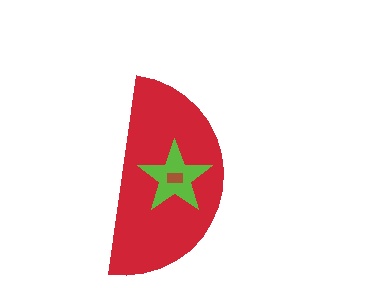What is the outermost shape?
The red semicircle.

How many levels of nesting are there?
3.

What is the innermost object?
The brown rectangle.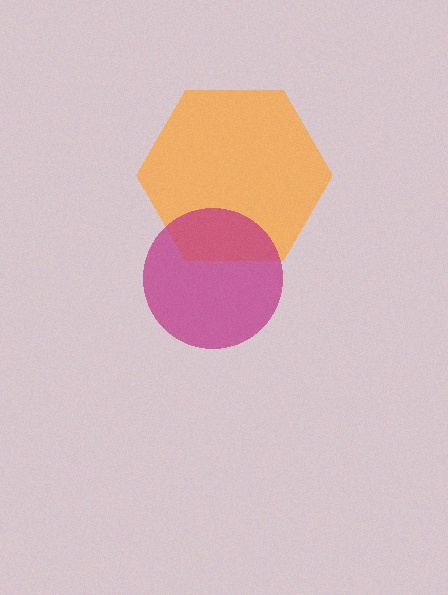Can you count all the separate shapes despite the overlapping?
Yes, there are 2 separate shapes.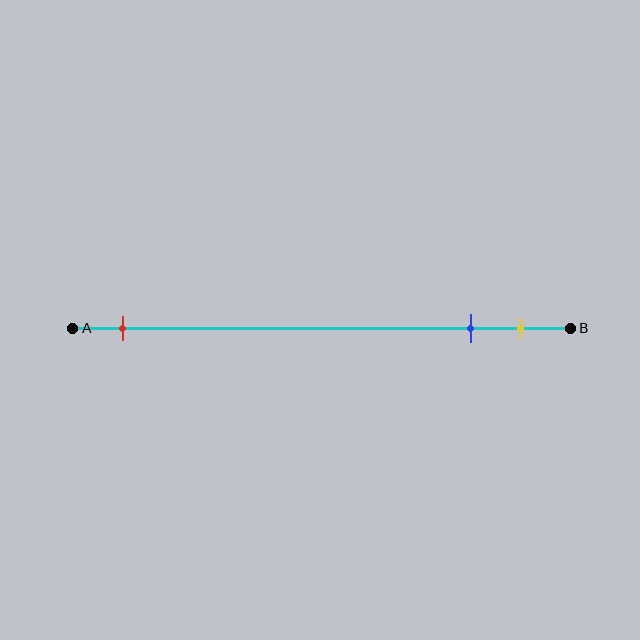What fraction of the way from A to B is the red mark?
The red mark is approximately 10% (0.1) of the way from A to B.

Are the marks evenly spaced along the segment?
No, the marks are not evenly spaced.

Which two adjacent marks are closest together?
The blue and yellow marks are the closest adjacent pair.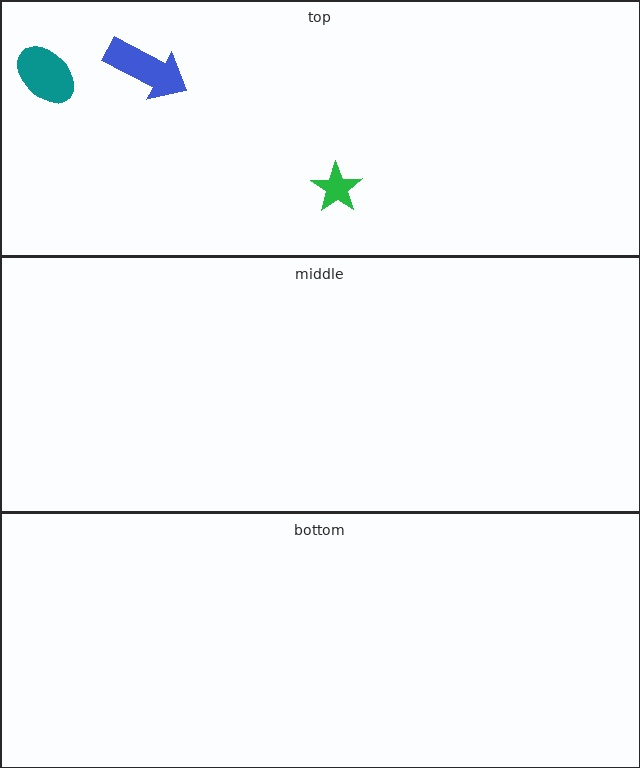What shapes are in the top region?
The green star, the blue arrow, the teal ellipse.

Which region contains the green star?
The top region.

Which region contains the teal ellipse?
The top region.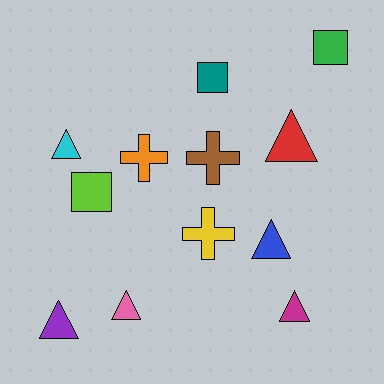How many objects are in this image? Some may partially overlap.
There are 12 objects.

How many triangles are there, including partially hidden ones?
There are 6 triangles.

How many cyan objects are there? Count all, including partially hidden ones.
There is 1 cyan object.